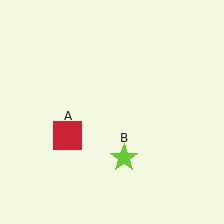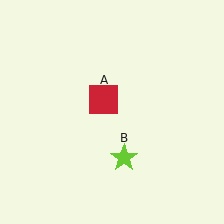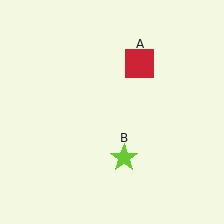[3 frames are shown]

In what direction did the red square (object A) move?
The red square (object A) moved up and to the right.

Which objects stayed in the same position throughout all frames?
Lime star (object B) remained stationary.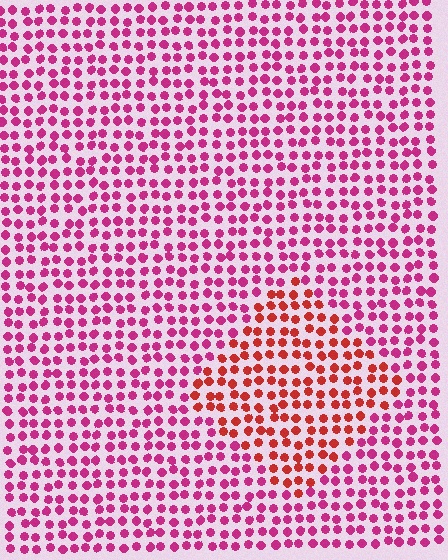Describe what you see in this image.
The image is filled with small magenta elements in a uniform arrangement. A diamond-shaped region is visible where the elements are tinted to a slightly different hue, forming a subtle color boundary.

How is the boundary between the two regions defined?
The boundary is defined purely by a slight shift in hue (about 36 degrees). Spacing, size, and orientation are identical on both sides.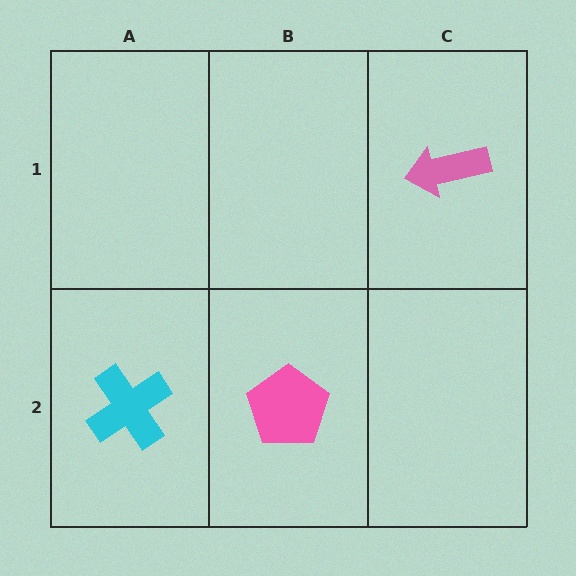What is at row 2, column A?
A cyan cross.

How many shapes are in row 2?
2 shapes.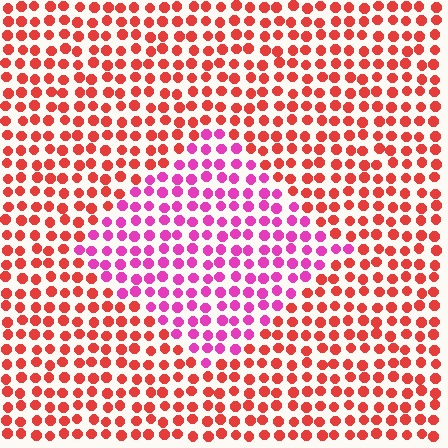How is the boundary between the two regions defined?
The boundary is defined purely by a slight shift in hue (about 46 degrees). Spacing, size, and orientation are identical on both sides.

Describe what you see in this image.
The image is filled with small red elements in a uniform arrangement. A diamond-shaped region is visible where the elements are tinted to a slightly different hue, forming a subtle color boundary.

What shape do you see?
I see a diamond.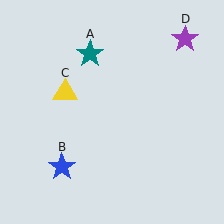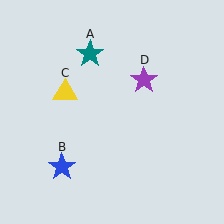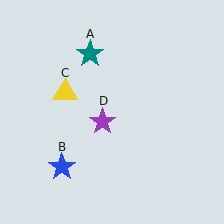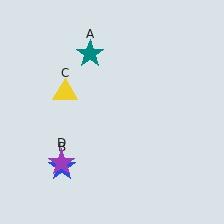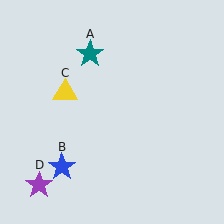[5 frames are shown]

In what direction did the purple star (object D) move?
The purple star (object D) moved down and to the left.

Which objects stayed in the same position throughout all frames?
Teal star (object A) and blue star (object B) and yellow triangle (object C) remained stationary.